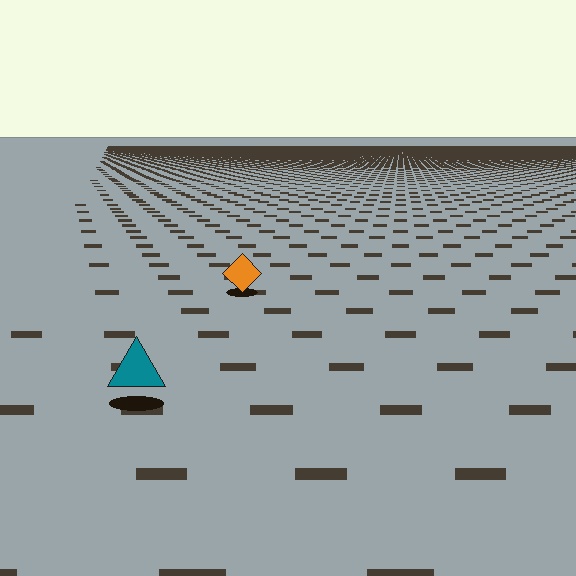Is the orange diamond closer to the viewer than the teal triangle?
No. The teal triangle is closer — you can tell from the texture gradient: the ground texture is coarser near it.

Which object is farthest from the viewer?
The orange diamond is farthest from the viewer. It appears smaller and the ground texture around it is denser.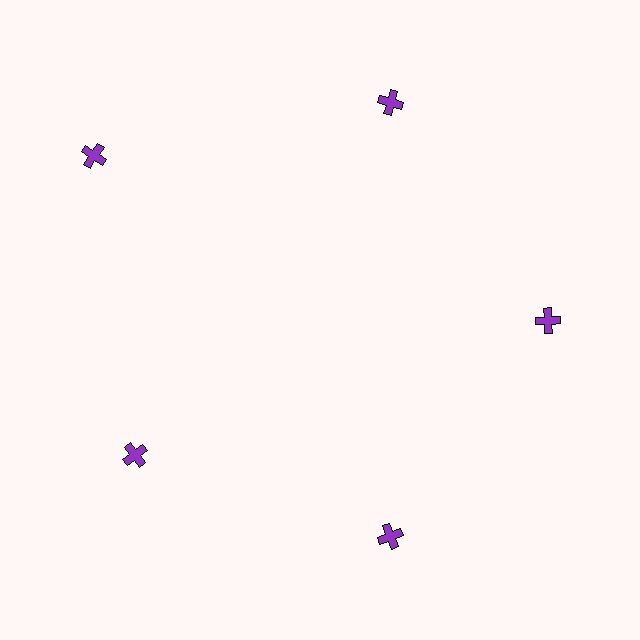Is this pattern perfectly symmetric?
No. The 5 purple crosses are arranged in a ring, but one element near the 10 o'clock position is pushed outward from the center, breaking the 5-fold rotational symmetry.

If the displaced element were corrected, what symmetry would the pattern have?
It would have 5-fold rotational symmetry — the pattern would map onto itself every 72 degrees.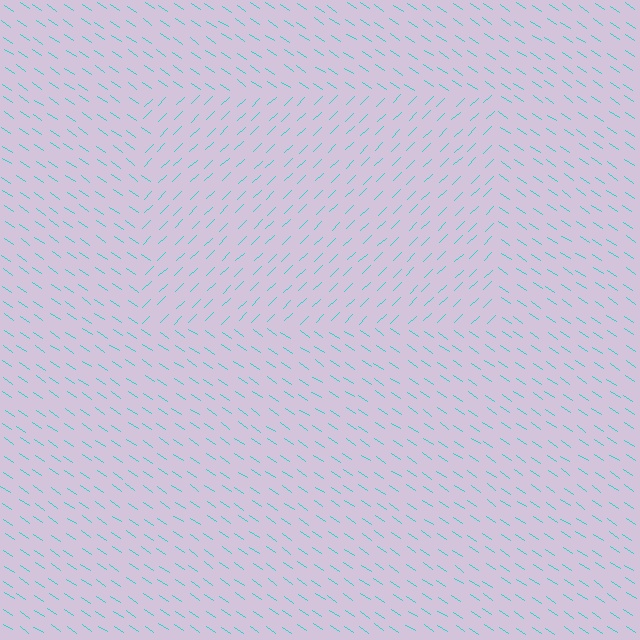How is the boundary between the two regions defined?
The boundary is defined purely by a change in line orientation (approximately 78 degrees difference). All lines are the same color and thickness.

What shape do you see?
I see a rectangle.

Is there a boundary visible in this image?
Yes, there is a texture boundary formed by a change in line orientation.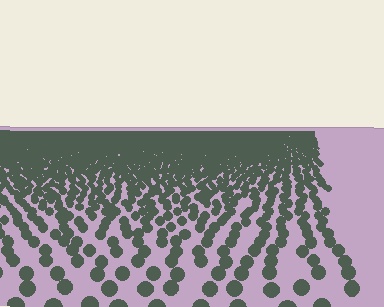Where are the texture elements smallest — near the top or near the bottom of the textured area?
Near the top.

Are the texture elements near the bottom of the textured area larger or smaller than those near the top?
Larger. Near the bottom, elements are closer to the viewer and appear at a bigger on-screen size.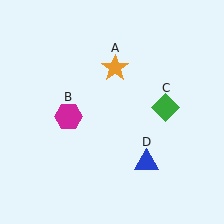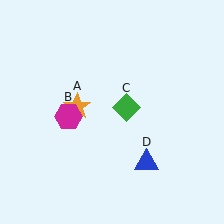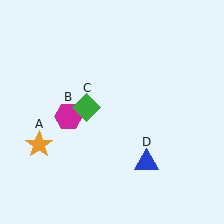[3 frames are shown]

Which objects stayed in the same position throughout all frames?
Magenta hexagon (object B) and blue triangle (object D) remained stationary.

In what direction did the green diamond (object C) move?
The green diamond (object C) moved left.